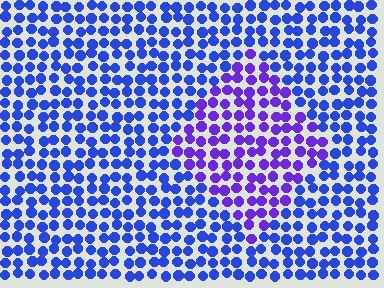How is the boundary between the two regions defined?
The boundary is defined purely by a slight shift in hue (about 34 degrees). Spacing, size, and orientation are identical on both sides.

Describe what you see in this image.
The image is filled with small blue elements in a uniform arrangement. A diamond-shaped region is visible where the elements are tinted to a slightly different hue, forming a subtle color boundary.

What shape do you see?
I see a diamond.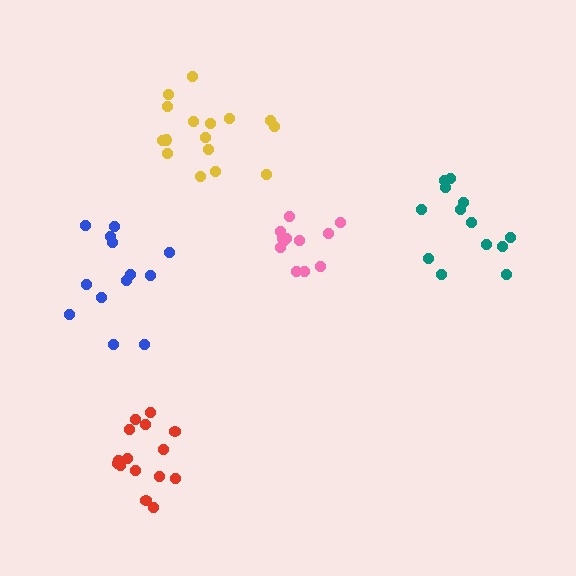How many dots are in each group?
Group 1: 16 dots, Group 2: 15 dots, Group 3: 13 dots, Group 4: 13 dots, Group 5: 12 dots (69 total).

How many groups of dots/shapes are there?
There are 5 groups.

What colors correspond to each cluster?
The clusters are colored: yellow, red, blue, teal, pink.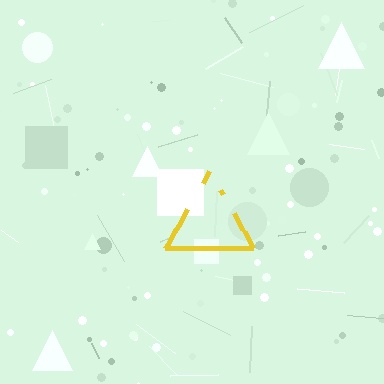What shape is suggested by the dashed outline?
The dashed outline suggests a triangle.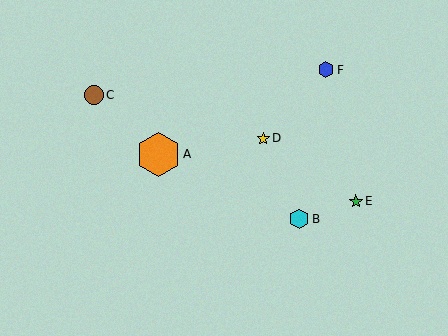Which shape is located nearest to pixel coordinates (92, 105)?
The brown circle (labeled C) at (94, 95) is nearest to that location.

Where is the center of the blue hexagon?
The center of the blue hexagon is at (326, 70).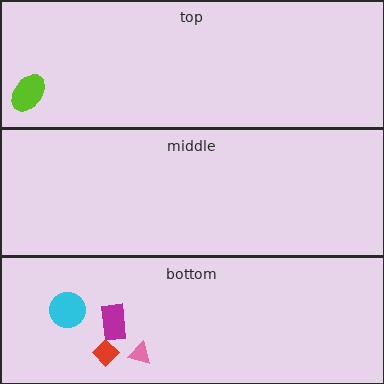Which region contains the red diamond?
The bottom region.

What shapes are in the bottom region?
The magenta rectangle, the cyan circle, the red diamond, the pink triangle.